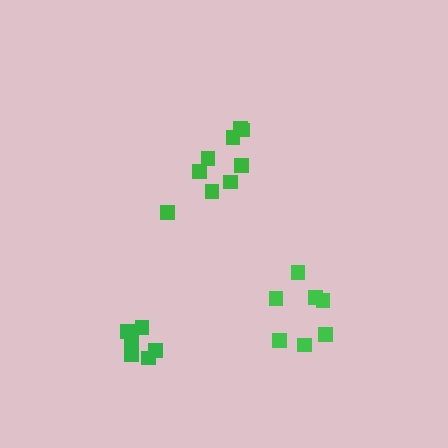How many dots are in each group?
Group 1: 6 dots, Group 2: 9 dots, Group 3: 7 dots (22 total).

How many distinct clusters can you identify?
There are 3 distinct clusters.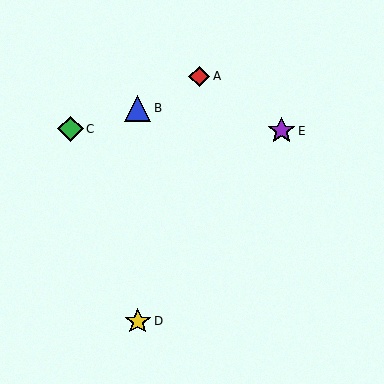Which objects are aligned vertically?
Objects B, D are aligned vertically.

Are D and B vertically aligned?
Yes, both are at x≈138.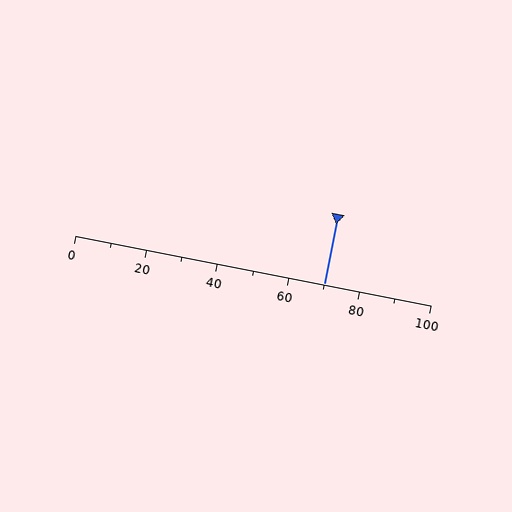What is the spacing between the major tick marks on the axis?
The major ticks are spaced 20 apart.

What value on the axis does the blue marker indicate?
The marker indicates approximately 70.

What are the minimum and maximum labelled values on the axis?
The axis runs from 0 to 100.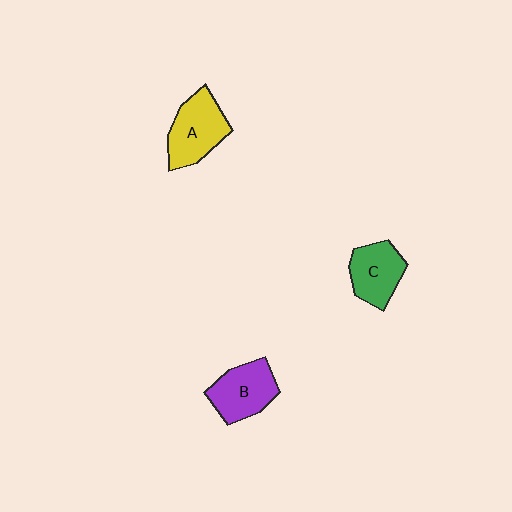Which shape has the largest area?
Shape A (yellow).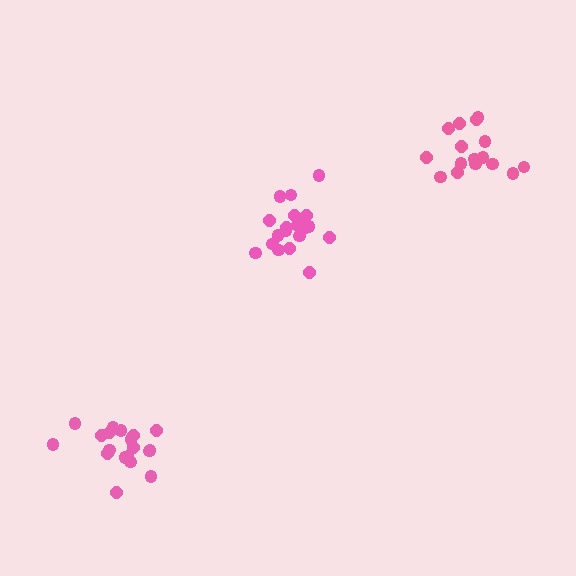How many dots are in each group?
Group 1: 20 dots, Group 2: 19 dots, Group 3: 16 dots (55 total).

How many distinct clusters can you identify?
There are 3 distinct clusters.